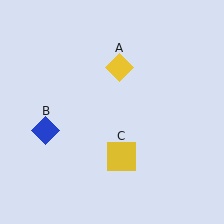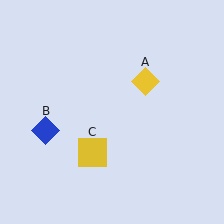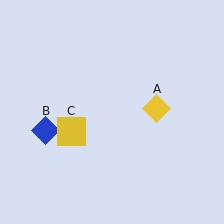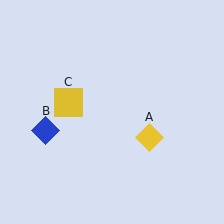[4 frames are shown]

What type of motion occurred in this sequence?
The yellow diamond (object A), yellow square (object C) rotated clockwise around the center of the scene.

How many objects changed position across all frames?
2 objects changed position: yellow diamond (object A), yellow square (object C).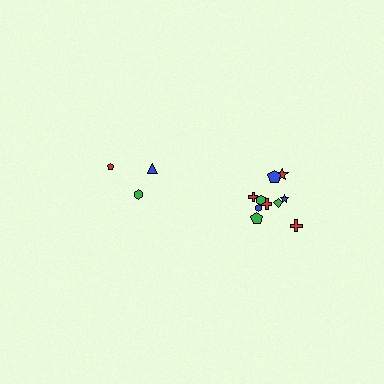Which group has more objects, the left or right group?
The right group.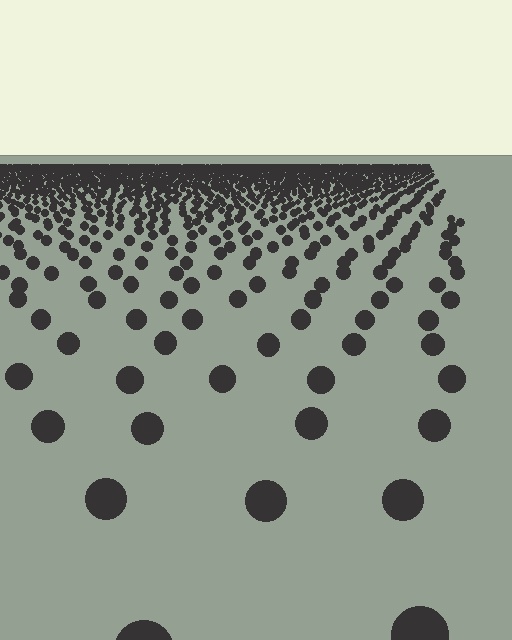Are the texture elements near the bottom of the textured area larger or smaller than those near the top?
Larger. Near the bottom, elements are closer to the viewer and appear at a bigger on-screen size.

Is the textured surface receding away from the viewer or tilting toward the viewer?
The surface is receding away from the viewer. Texture elements get smaller and denser toward the top.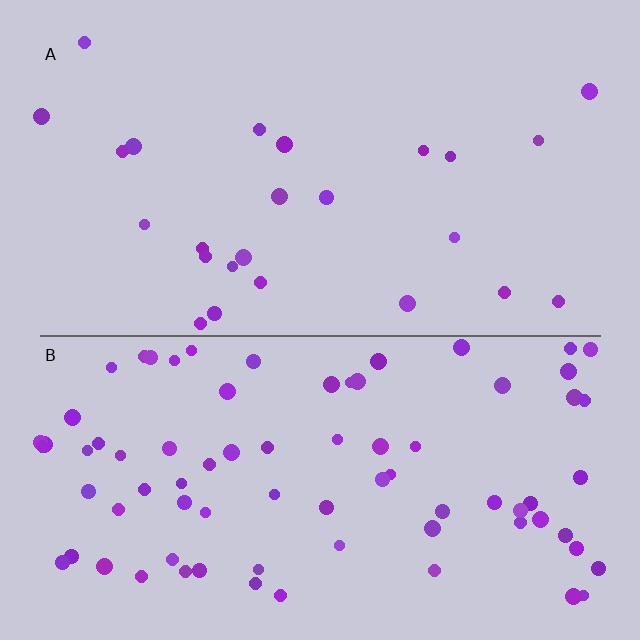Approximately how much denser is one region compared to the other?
Approximately 3.1× — region B over region A.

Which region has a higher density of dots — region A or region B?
B (the bottom).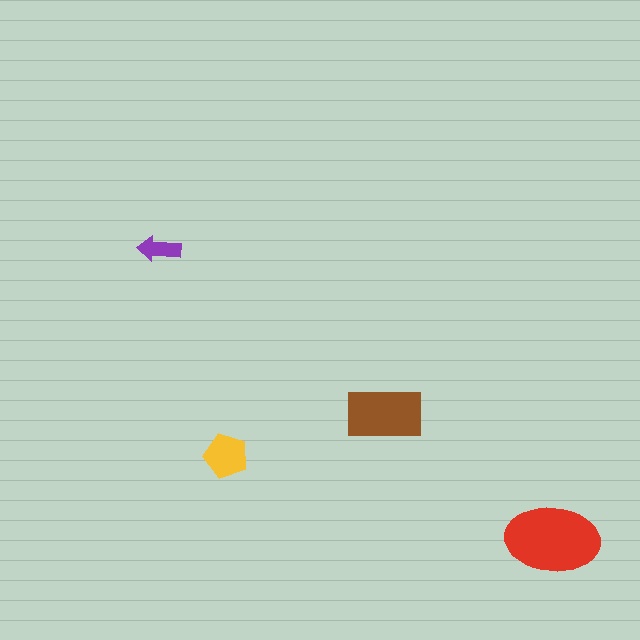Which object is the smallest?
The purple arrow.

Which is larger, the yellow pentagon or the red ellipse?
The red ellipse.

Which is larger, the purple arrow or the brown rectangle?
The brown rectangle.